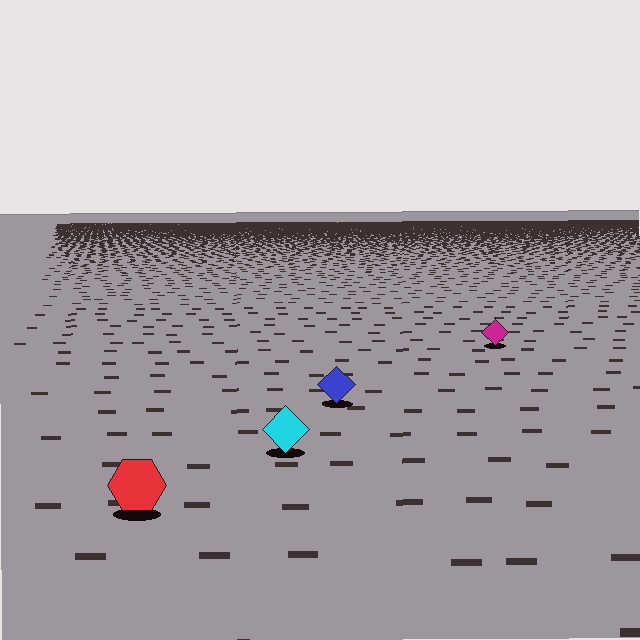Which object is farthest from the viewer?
The magenta diamond is farthest from the viewer. It appears smaller and the ground texture around it is denser.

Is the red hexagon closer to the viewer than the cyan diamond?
Yes. The red hexagon is closer — you can tell from the texture gradient: the ground texture is coarser near it.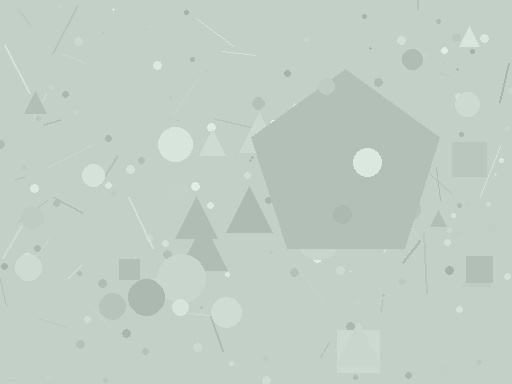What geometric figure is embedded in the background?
A pentagon is embedded in the background.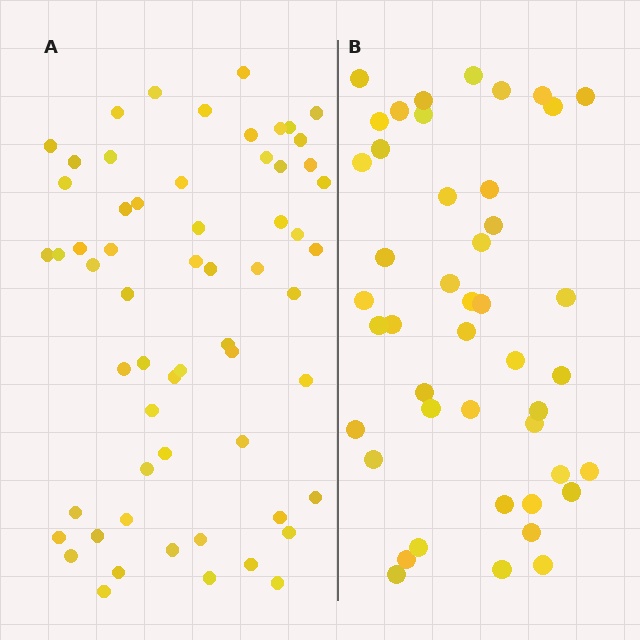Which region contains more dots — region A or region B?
Region A (the left region) has more dots.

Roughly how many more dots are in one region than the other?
Region A has approximately 15 more dots than region B.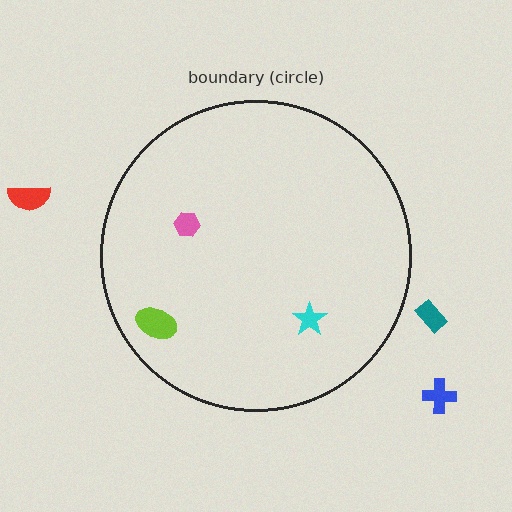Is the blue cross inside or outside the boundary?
Outside.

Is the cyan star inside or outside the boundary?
Inside.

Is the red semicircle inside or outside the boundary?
Outside.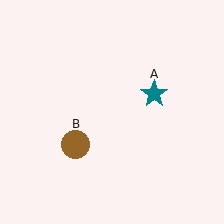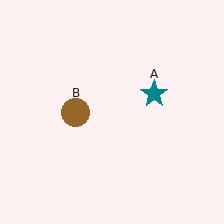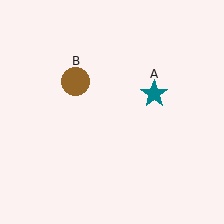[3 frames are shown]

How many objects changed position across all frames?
1 object changed position: brown circle (object B).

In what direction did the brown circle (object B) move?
The brown circle (object B) moved up.